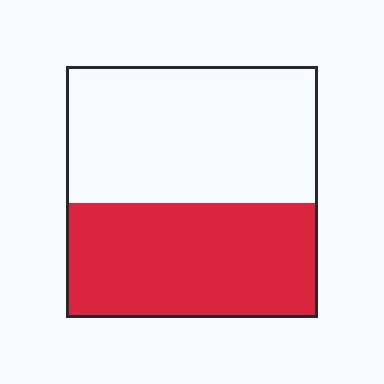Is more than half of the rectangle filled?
No.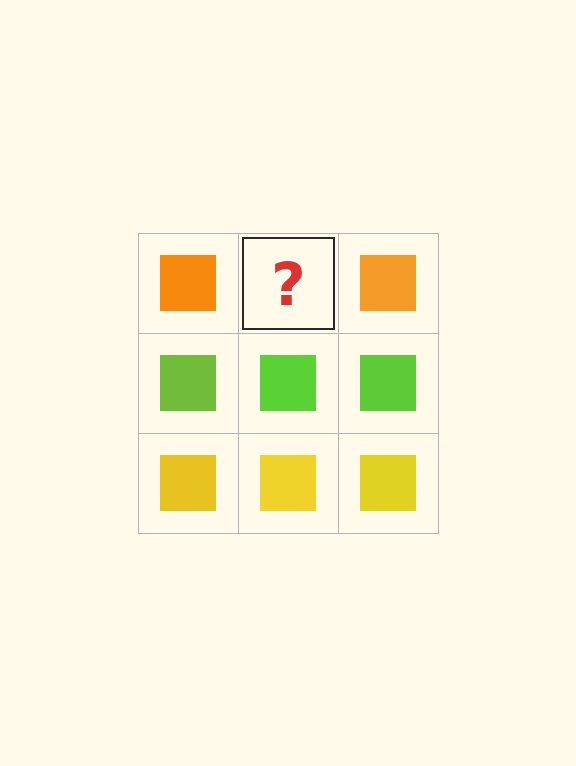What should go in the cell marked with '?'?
The missing cell should contain an orange square.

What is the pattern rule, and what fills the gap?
The rule is that each row has a consistent color. The gap should be filled with an orange square.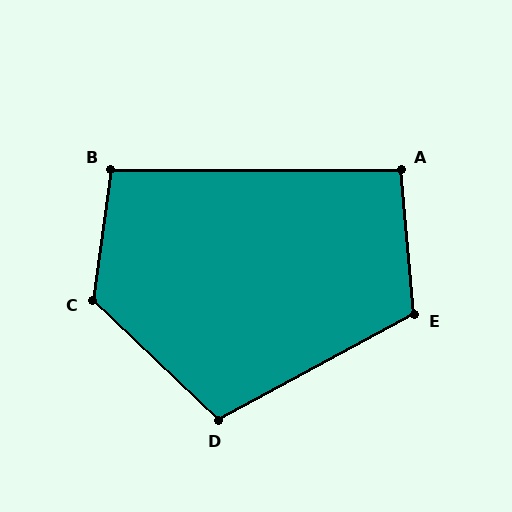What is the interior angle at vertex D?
Approximately 108 degrees (obtuse).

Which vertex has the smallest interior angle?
A, at approximately 95 degrees.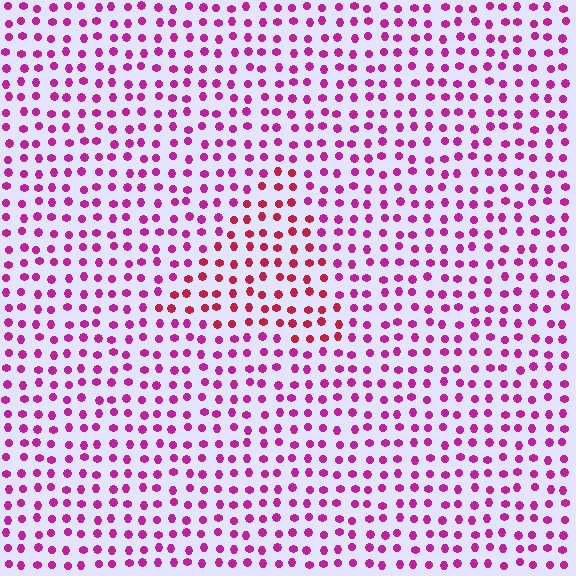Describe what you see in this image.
The image is filled with small magenta elements in a uniform arrangement. A triangle-shaped region is visible where the elements are tinted to a slightly different hue, forming a subtle color boundary.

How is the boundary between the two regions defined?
The boundary is defined purely by a slight shift in hue (about 35 degrees). Spacing, size, and orientation are identical on both sides.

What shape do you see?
I see a triangle.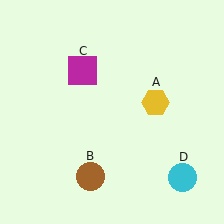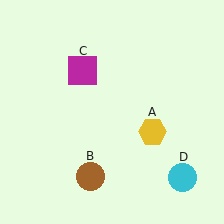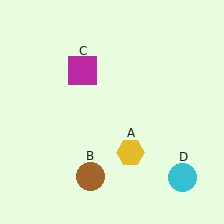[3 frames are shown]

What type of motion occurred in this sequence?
The yellow hexagon (object A) rotated clockwise around the center of the scene.